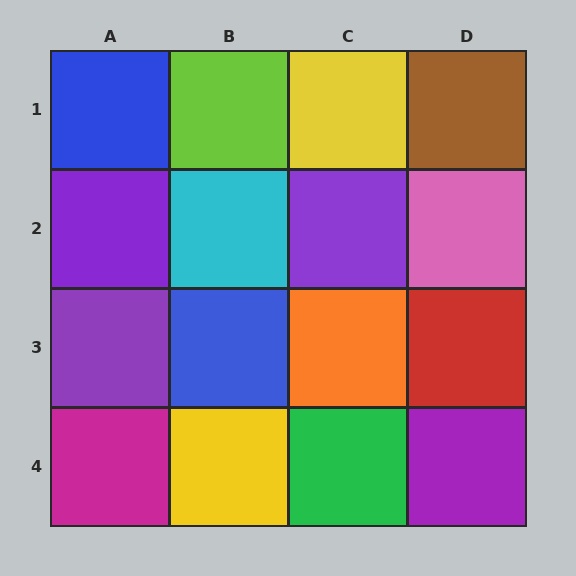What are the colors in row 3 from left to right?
Purple, blue, orange, red.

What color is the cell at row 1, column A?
Blue.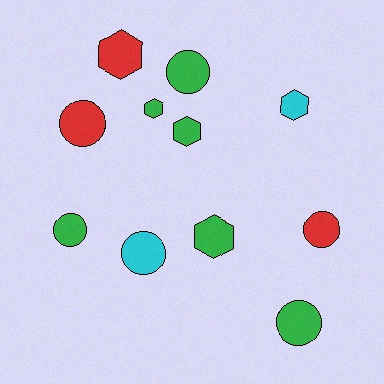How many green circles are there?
There are 3 green circles.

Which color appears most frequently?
Green, with 6 objects.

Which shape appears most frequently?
Circle, with 6 objects.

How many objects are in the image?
There are 11 objects.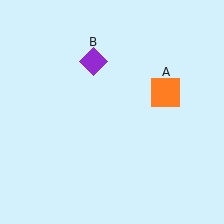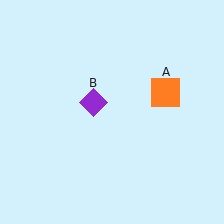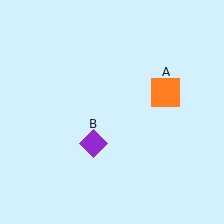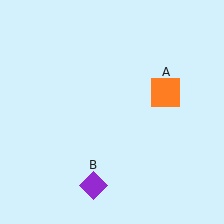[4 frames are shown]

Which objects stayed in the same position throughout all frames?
Orange square (object A) remained stationary.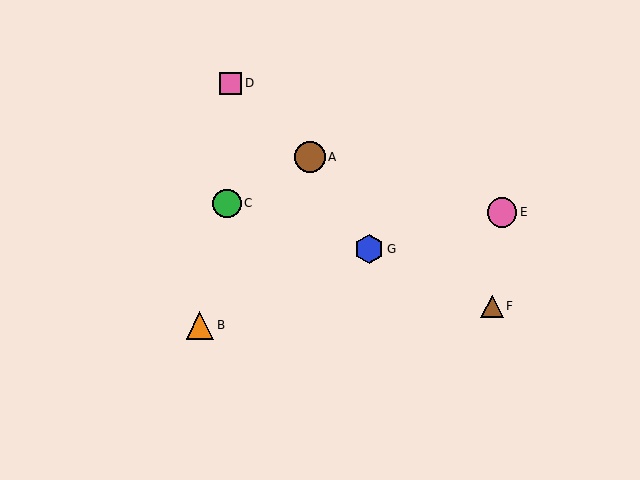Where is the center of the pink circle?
The center of the pink circle is at (502, 212).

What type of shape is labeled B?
Shape B is an orange triangle.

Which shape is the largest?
The brown circle (labeled A) is the largest.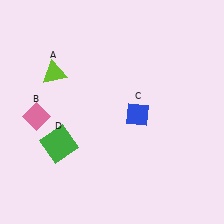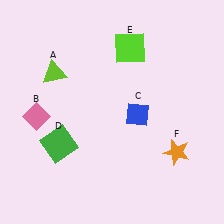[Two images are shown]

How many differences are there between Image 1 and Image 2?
There are 2 differences between the two images.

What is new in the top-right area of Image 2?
A lime square (E) was added in the top-right area of Image 2.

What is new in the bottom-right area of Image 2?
An orange star (F) was added in the bottom-right area of Image 2.